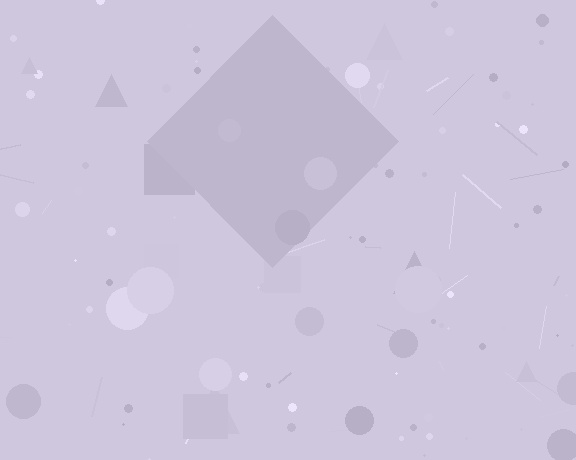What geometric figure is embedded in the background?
A diamond is embedded in the background.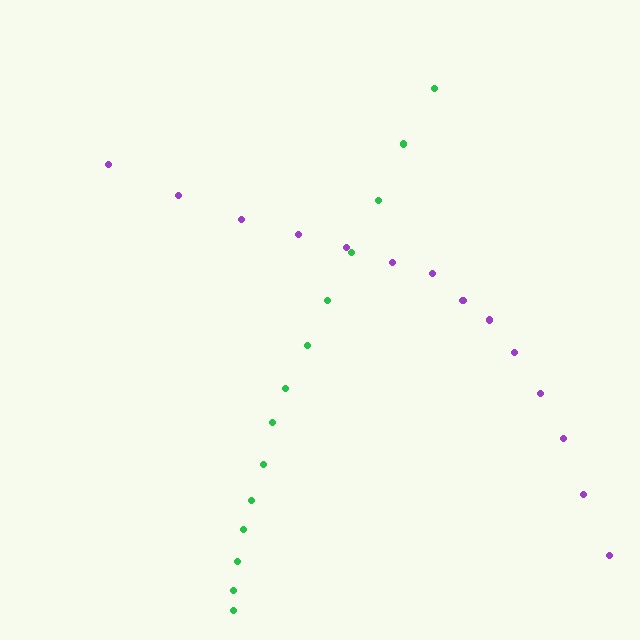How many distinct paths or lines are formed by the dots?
There are 2 distinct paths.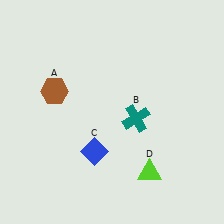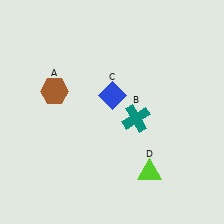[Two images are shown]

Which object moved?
The blue diamond (C) moved up.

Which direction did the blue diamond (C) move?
The blue diamond (C) moved up.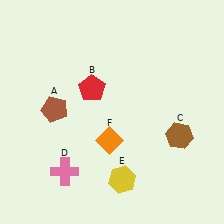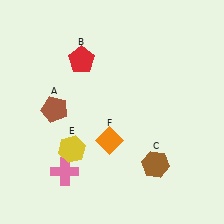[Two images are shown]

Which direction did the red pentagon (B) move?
The red pentagon (B) moved up.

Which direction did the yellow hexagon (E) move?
The yellow hexagon (E) moved left.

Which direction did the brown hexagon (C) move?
The brown hexagon (C) moved down.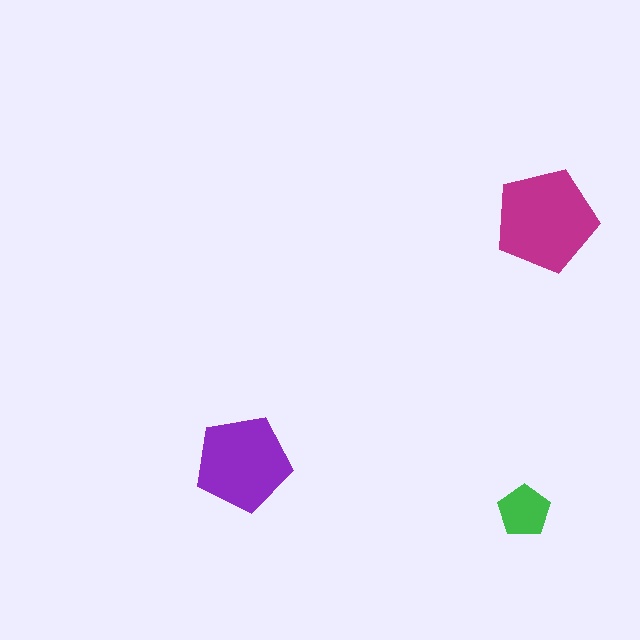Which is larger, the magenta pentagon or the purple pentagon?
The magenta one.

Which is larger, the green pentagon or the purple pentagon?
The purple one.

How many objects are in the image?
There are 3 objects in the image.